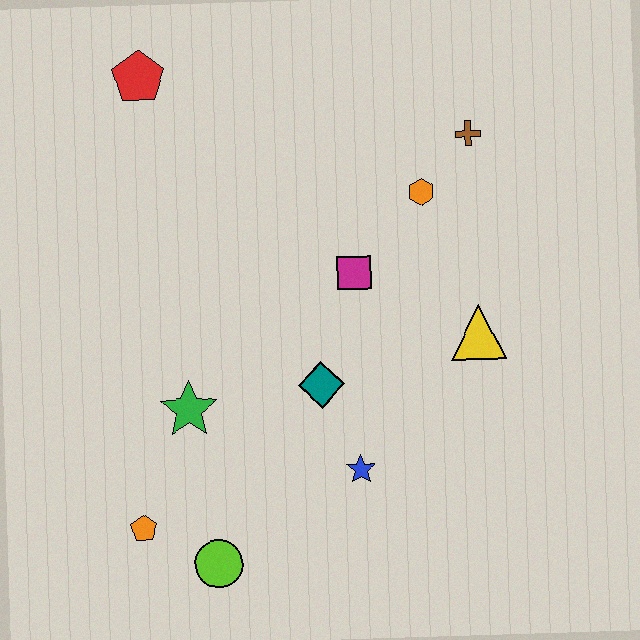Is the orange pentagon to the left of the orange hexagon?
Yes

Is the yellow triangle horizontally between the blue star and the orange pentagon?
No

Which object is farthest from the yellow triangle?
The red pentagon is farthest from the yellow triangle.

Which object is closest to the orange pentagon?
The lime circle is closest to the orange pentagon.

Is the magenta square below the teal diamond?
No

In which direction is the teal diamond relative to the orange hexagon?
The teal diamond is below the orange hexagon.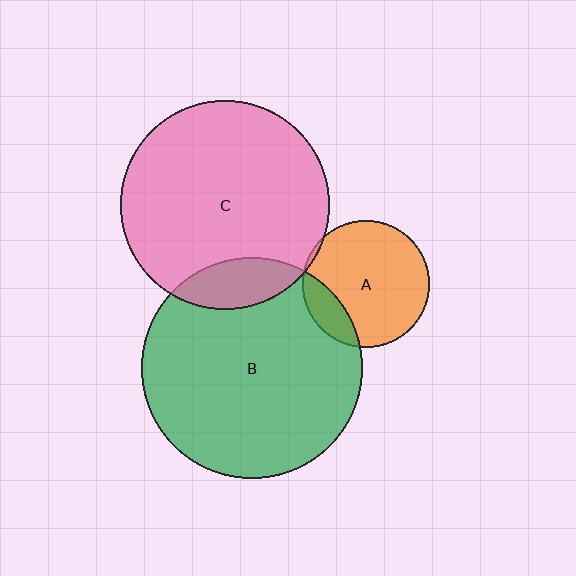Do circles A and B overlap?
Yes.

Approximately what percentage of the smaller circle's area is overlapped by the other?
Approximately 15%.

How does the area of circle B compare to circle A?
Approximately 3.1 times.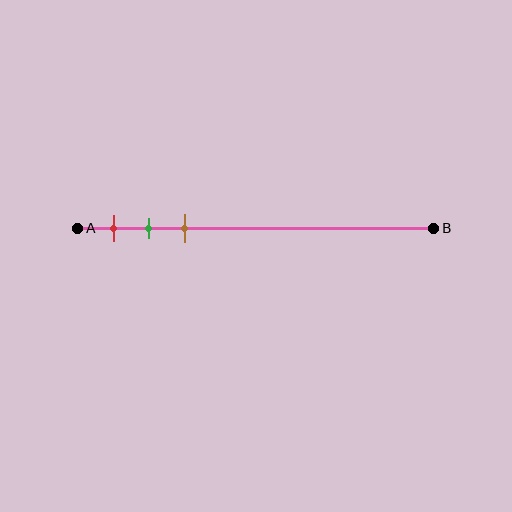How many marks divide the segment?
There are 3 marks dividing the segment.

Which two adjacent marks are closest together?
The green and brown marks are the closest adjacent pair.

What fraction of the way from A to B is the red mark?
The red mark is approximately 10% (0.1) of the way from A to B.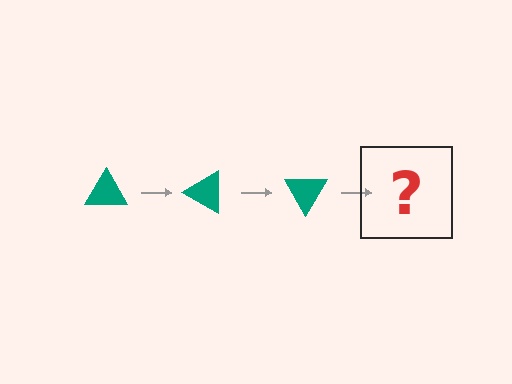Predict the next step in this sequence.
The next step is a teal triangle rotated 90 degrees.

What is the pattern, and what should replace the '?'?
The pattern is that the triangle rotates 30 degrees each step. The '?' should be a teal triangle rotated 90 degrees.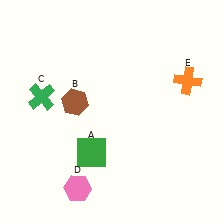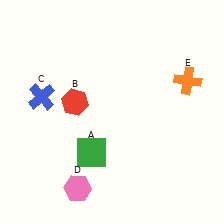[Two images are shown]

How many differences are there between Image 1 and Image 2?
There are 2 differences between the two images.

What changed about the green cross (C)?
In Image 1, C is green. In Image 2, it changed to blue.